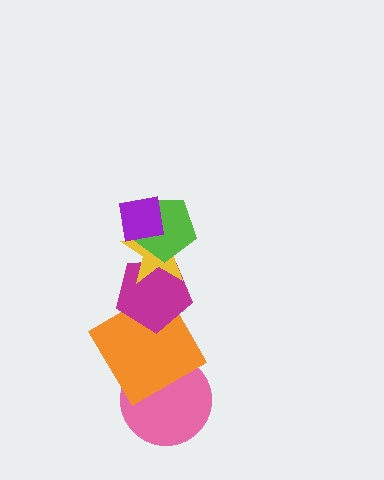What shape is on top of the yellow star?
The lime pentagon is on top of the yellow star.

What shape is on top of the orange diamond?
The magenta pentagon is on top of the orange diamond.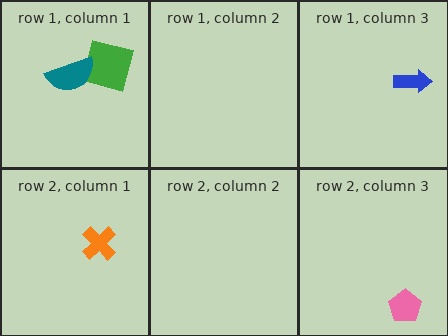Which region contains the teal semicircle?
The row 1, column 1 region.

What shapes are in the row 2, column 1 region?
The orange cross.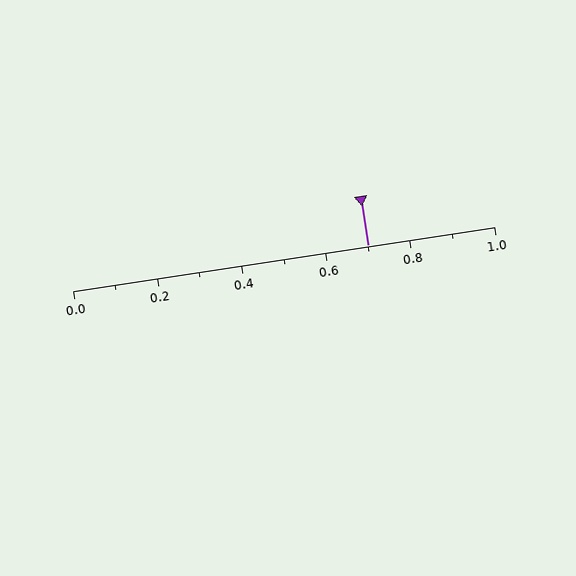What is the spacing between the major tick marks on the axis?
The major ticks are spaced 0.2 apart.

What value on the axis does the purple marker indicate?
The marker indicates approximately 0.7.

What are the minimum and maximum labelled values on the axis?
The axis runs from 0.0 to 1.0.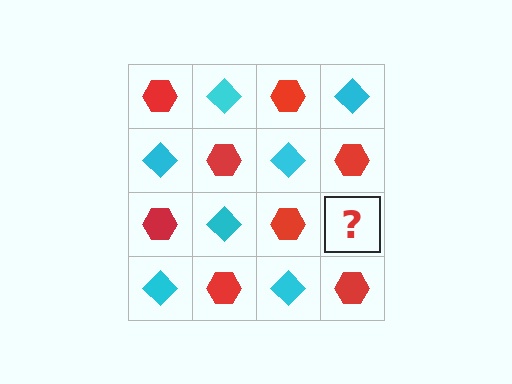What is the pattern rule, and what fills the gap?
The rule is that it alternates red hexagon and cyan diamond in a checkerboard pattern. The gap should be filled with a cyan diamond.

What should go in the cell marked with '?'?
The missing cell should contain a cyan diamond.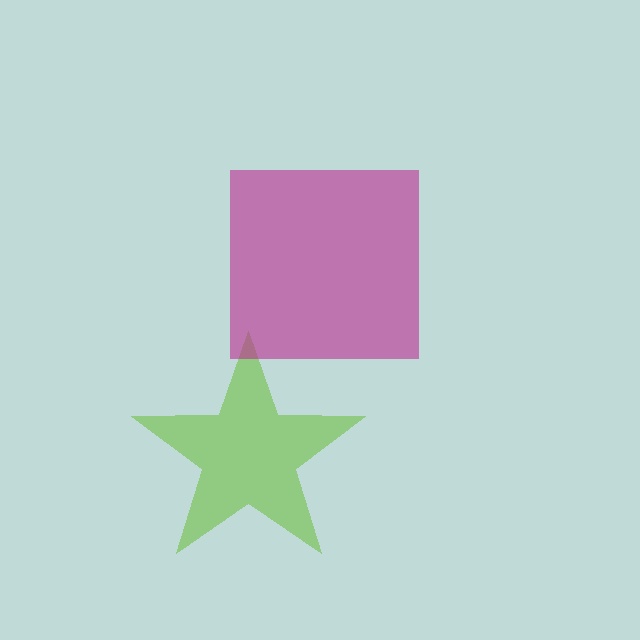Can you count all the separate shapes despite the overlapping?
Yes, there are 2 separate shapes.